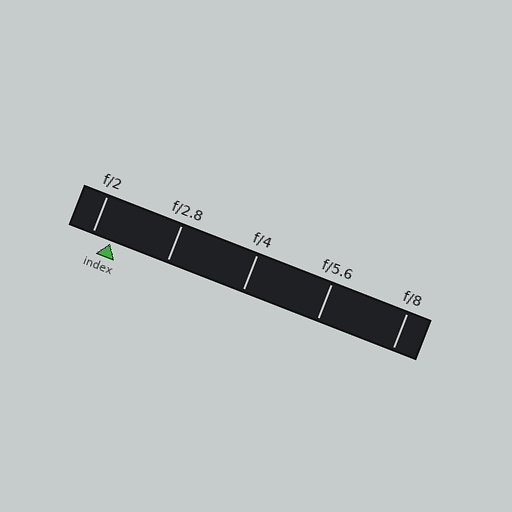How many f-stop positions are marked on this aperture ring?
There are 5 f-stop positions marked.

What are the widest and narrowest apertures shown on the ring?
The widest aperture shown is f/2 and the narrowest is f/8.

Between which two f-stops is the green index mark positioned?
The index mark is between f/2 and f/2.8.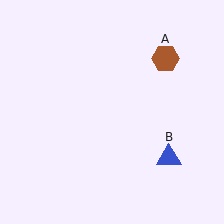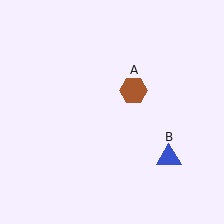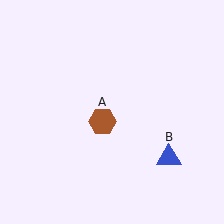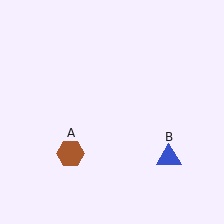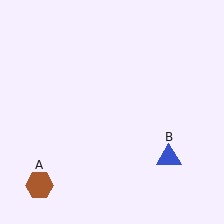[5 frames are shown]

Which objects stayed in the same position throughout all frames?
Blue triangle (object B) remained stationary.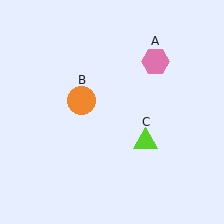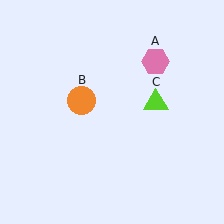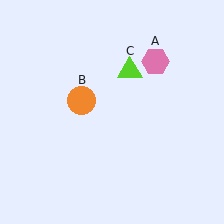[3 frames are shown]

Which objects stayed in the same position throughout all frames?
Pink hexagon (object A) and orange circle (object B) remained stationary.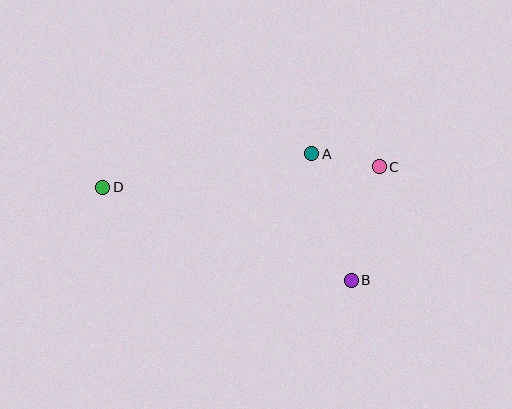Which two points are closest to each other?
Points A and C are closest to each other.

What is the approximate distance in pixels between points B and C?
The distance between B and C is approximately 117 pixels.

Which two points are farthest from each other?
Points C and D are farthest from each other.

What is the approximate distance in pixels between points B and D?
The distance between B and D is approximately 265 pixels.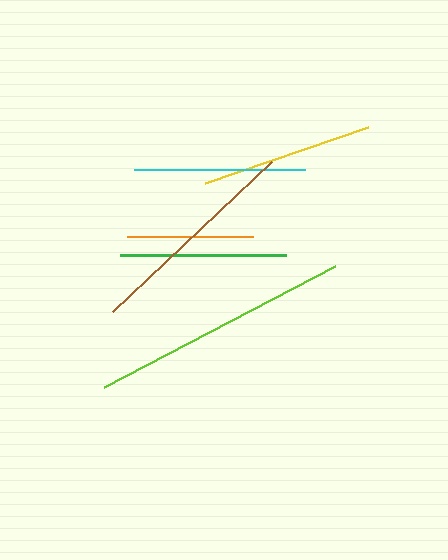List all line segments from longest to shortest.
From longest to shortest: lime, brown, yellow, cyan, green, orange.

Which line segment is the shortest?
The orange line is the shortest at approximately 127 pixels.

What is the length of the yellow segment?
The yellow segment is approximately 172 pixels long.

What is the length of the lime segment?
The lime segment is approximately 261 pixels long.